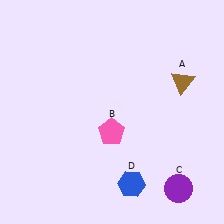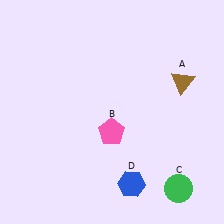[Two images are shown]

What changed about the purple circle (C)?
In Image 1, C is purple. In Image 2, it changed to green.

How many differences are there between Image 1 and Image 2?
There is 1 difference between the two images.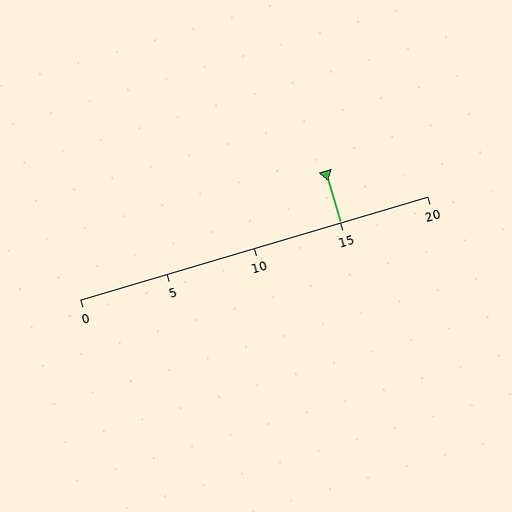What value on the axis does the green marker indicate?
The marker indicates approximately 15.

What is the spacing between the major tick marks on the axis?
The major ticks are spaced 5 apart.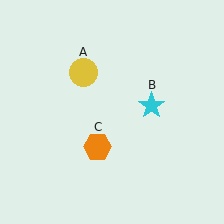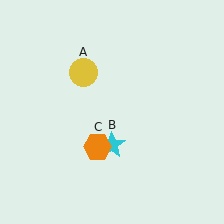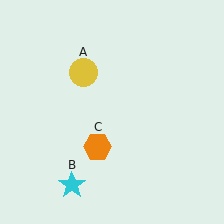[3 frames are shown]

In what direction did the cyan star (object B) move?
The cyan star (object B) moved down and to the left.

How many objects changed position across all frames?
1 object changed position: cyan star (object B).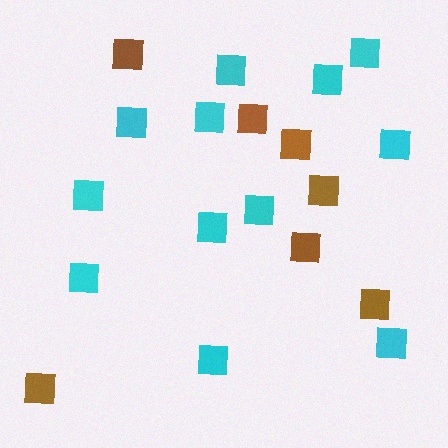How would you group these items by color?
There are 2 groups: one group of brown squares (7) and one group of cyan squares (12).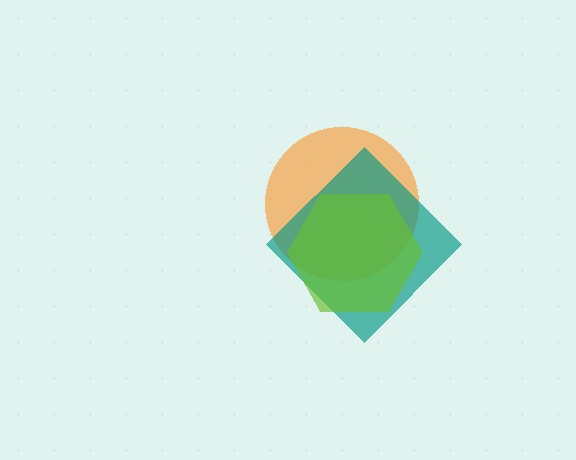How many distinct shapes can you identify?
There are 3 distinct shapes: an orange circle, a teal diamond, a lime hexagon.